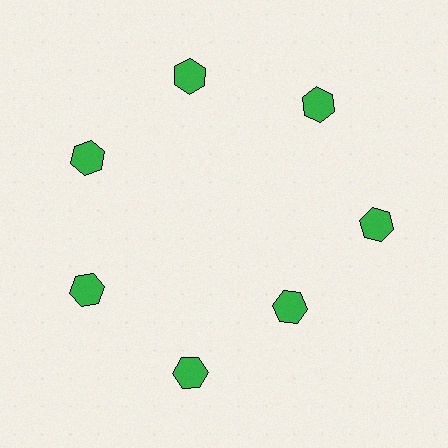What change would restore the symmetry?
The symmetry would be restored by moving it outward, back onto the ring so that all 7 hexagons sit at equal angles and equal distance from the center.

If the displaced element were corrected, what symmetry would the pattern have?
It would have 7-fold rotational symmetry — the pattern would map onto itself every 51 degrees.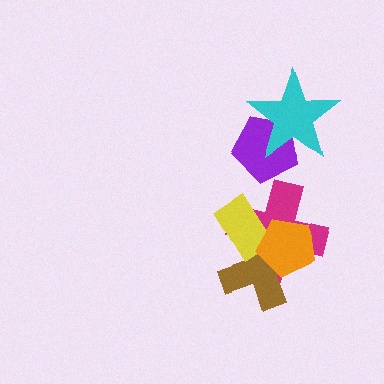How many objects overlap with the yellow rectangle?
3 objects overlap with the yellow rectangle.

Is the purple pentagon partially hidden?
Yes, it is partially covered by another shape.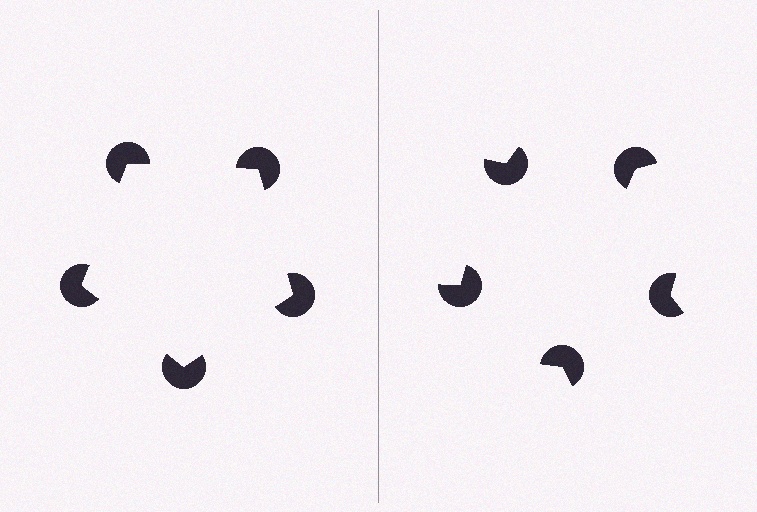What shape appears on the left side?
An illusory pentagon.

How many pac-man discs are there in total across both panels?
10 — 5 on each side.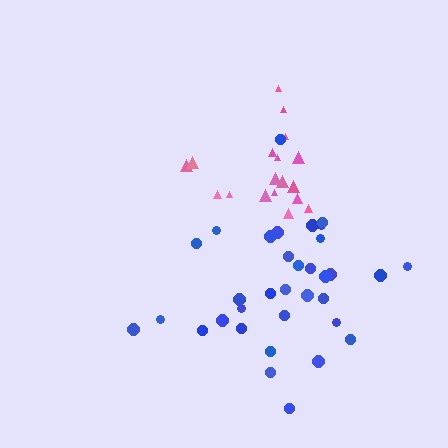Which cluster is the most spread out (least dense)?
Blue.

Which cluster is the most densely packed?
Pink.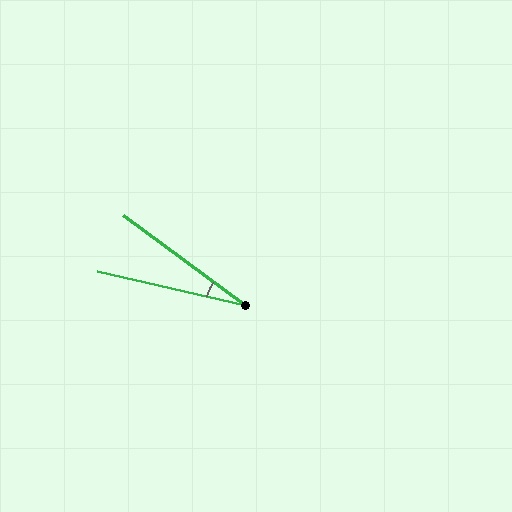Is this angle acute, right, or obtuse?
It is acute.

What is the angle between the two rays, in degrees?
Approximately 23 degrees.